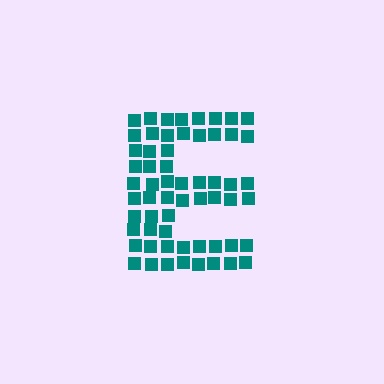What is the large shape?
The large shape is the letter E.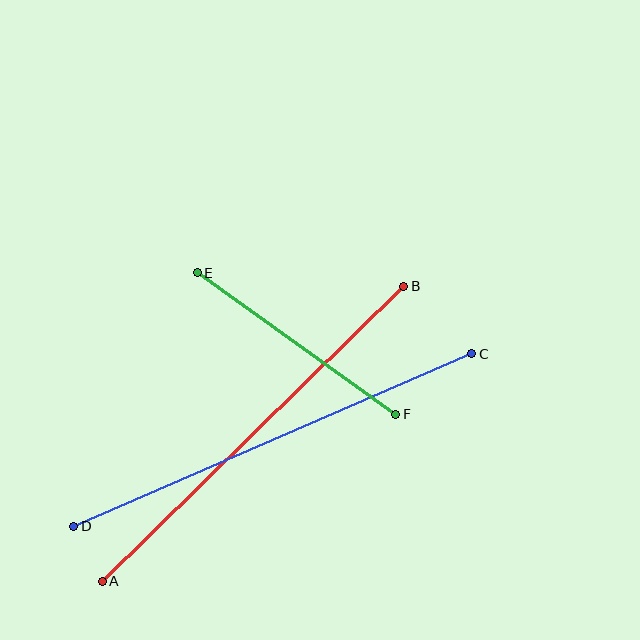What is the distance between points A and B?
The distance is approximately 422 pixels.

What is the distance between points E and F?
The distance is approximately 244 pixels.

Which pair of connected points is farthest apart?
Points C and D are farthest apart.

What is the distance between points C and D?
The distance is approximately 434 pixels.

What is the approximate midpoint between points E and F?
The midpoint is at approximately (297, 344) pixels.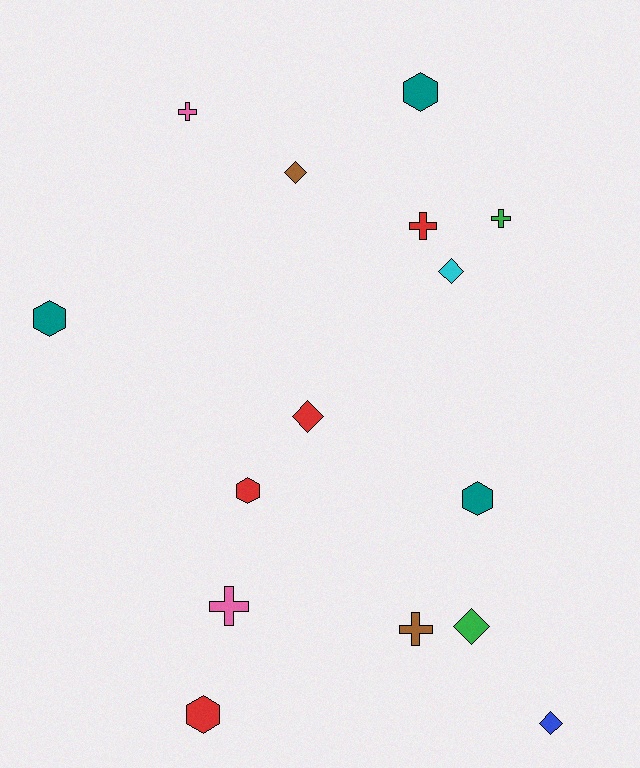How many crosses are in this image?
There are 5 crosses.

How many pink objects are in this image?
There are 2 pink objects.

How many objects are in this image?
There are 15 objects.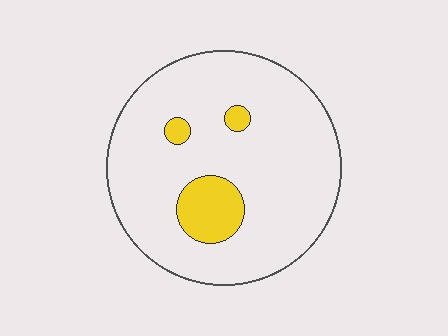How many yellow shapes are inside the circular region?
3.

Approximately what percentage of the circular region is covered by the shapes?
Approximately 10%.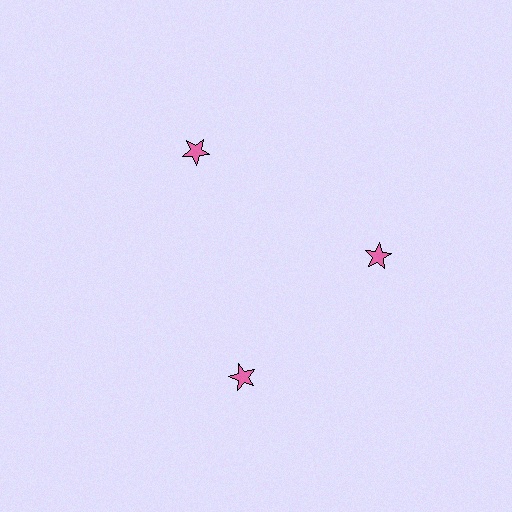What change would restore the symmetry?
The symmetry would be restored by rotating it back into even spacing with its neighbors so that all 3 stars sit at equal angles and equal distance from the center.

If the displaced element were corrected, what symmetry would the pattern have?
It would have 3-fold rotational symmetry — the pattern would map onto itself every 120 degrees.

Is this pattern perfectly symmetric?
No. The 3 pink stars are arranged in a ring, but one element near the 7 o'clock position is rotated out of alignment along the ring, breaking the 3-fold rotational symmetry.